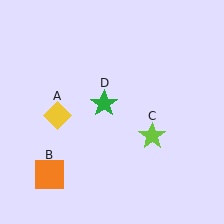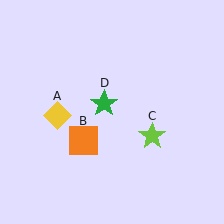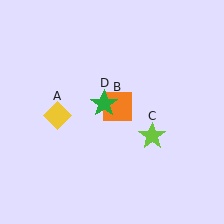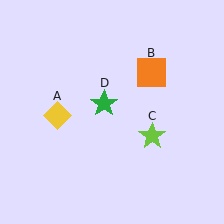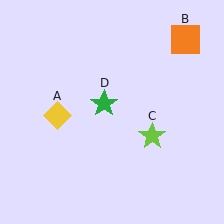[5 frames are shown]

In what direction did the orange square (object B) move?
The orange square (object B) moved up and to the right.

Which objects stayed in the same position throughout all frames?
Yellow diamond (object A) and lime star (object C) and green star (object D) remained stationary.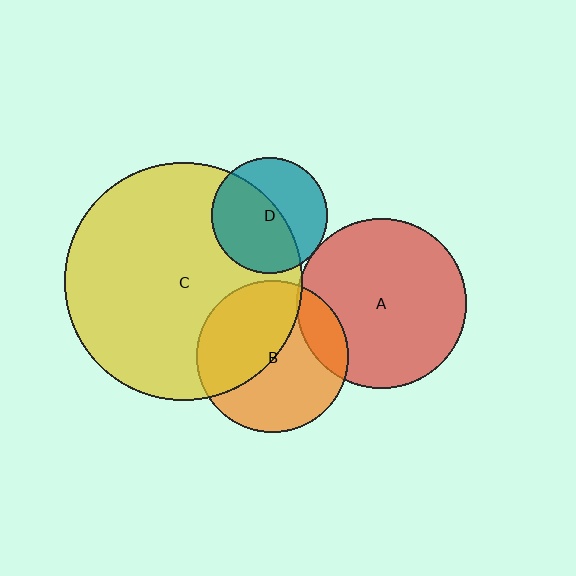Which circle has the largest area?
Circle C (yellow).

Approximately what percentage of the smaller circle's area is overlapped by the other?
Approximately 45%.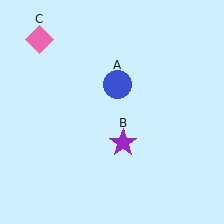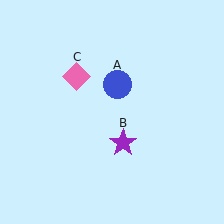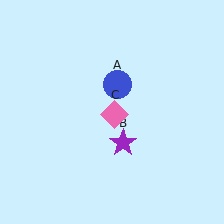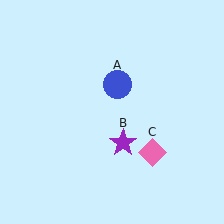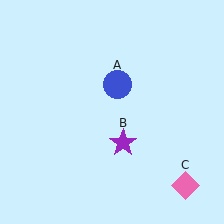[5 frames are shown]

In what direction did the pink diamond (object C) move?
The pink diamond (object C) moved down and to the right.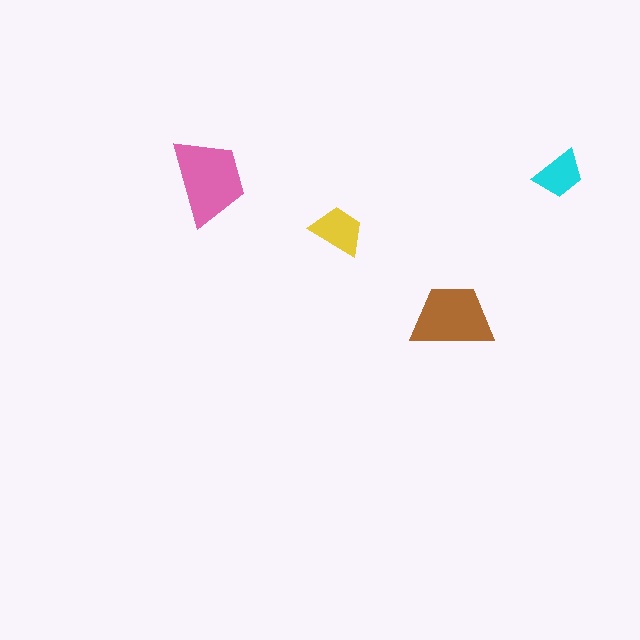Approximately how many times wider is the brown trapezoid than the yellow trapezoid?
About 1.5 times wider.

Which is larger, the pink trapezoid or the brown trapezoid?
The pink one.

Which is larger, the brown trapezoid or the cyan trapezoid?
The brown one.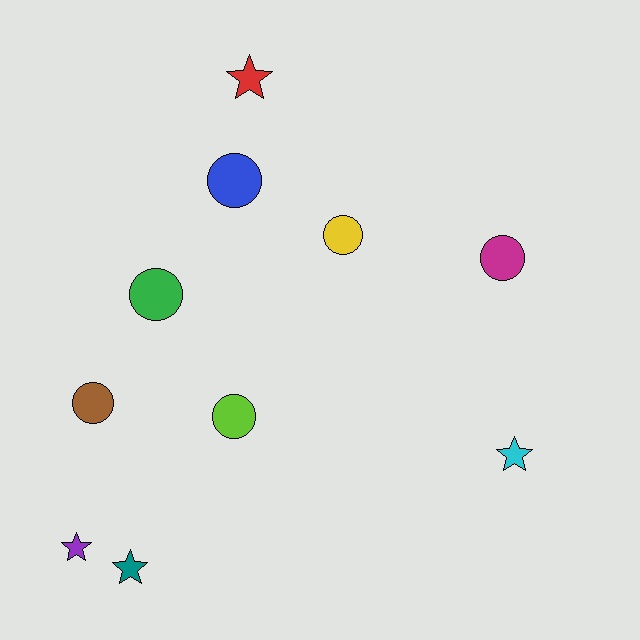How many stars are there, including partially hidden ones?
There are 4 stars.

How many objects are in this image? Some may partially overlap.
There are 10 objects.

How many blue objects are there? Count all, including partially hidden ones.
There is 1 blue object.